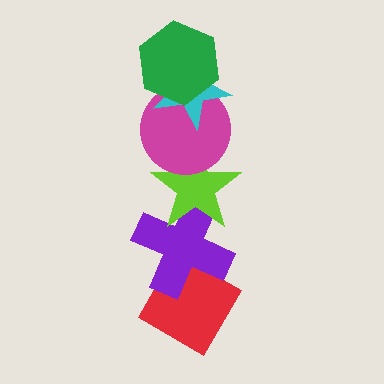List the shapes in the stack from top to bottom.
From top to bottom: the green hexagon, the cyan star, the magenta circle, the lime star, the purple cross, the red diamond.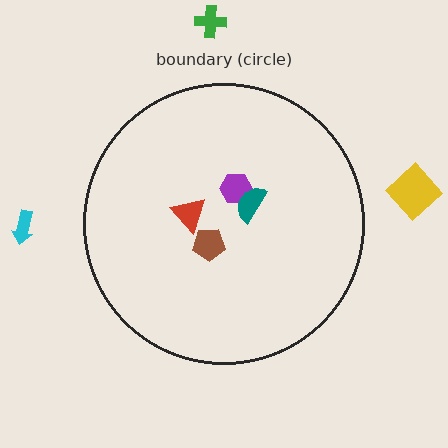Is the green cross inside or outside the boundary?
Outside.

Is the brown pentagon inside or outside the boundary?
Inside.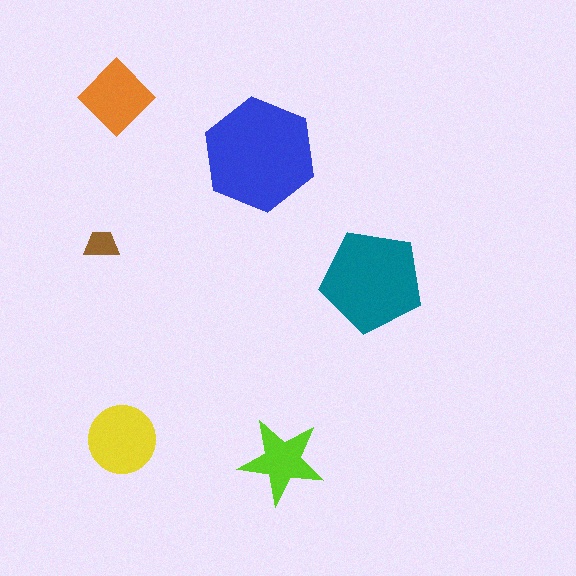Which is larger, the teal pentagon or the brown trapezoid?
The teal pentagon.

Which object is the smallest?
The brown trapezoid.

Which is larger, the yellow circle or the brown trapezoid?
The yellow circle.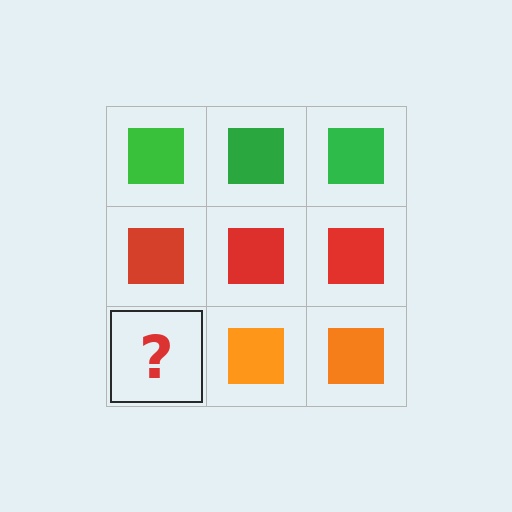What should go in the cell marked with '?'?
The missing cell should contain an orange square.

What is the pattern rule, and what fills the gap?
The rule is that each row has a consistent color. The gap should be filled with an orange square.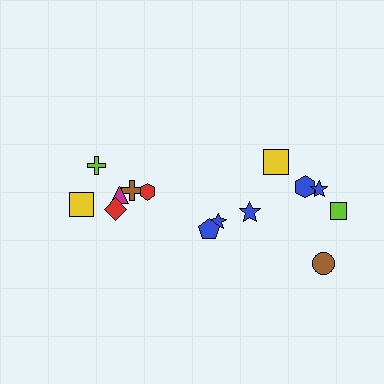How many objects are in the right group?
There are 8 objects.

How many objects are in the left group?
There are 6 objects.